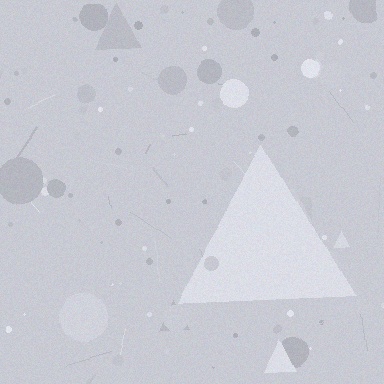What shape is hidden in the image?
A triangle is hidden in the image.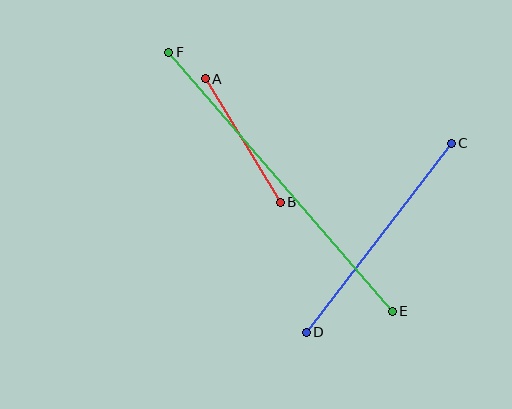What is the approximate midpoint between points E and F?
The midpoint is at approximately (280, 182) pixels.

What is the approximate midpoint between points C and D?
The midpoint is at approximately (379, 238) pixels.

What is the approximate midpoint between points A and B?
The midpoint is at approximately (243, 140) pixels.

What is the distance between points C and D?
The distance is approximately 238 pixels.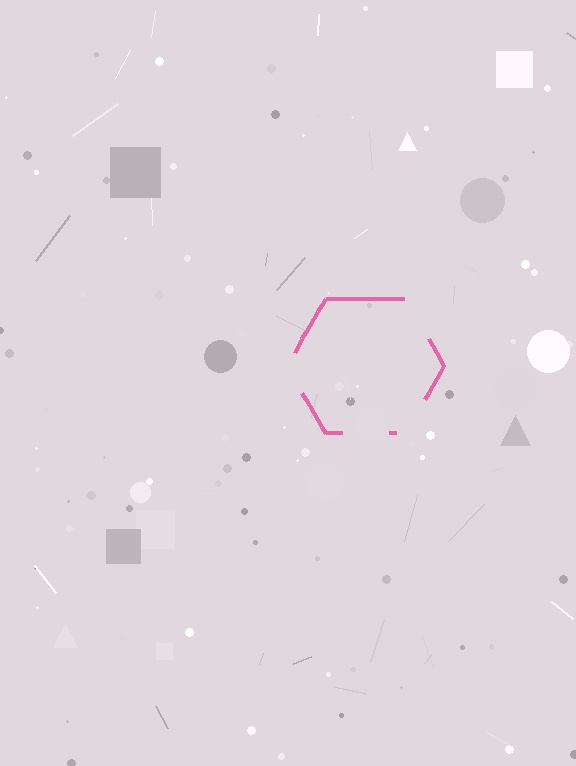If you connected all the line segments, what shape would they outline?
They would outline a hexagon.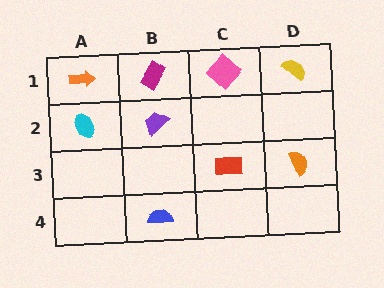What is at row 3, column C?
A red rectangle.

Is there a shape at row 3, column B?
No, that cell is empty.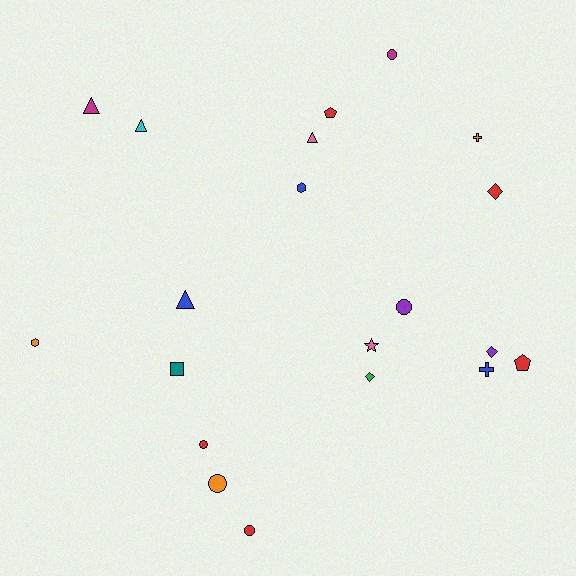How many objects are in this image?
There are 20 objects.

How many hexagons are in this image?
There are 2 hexagons.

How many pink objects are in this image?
There are 2 pink objects.